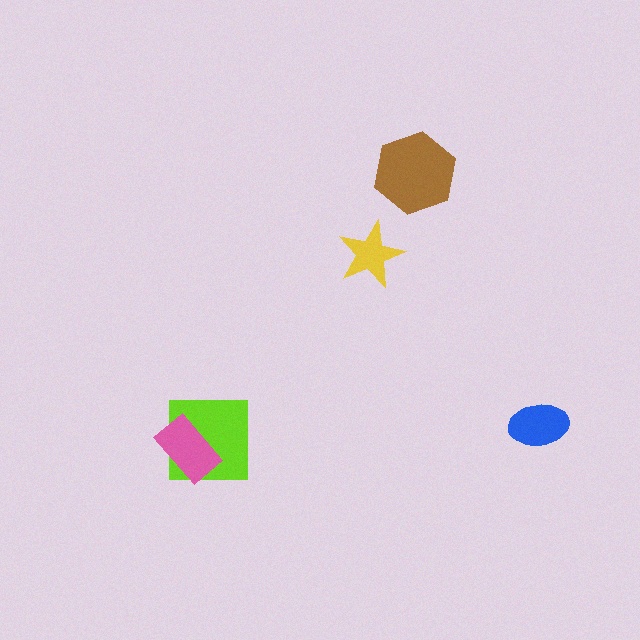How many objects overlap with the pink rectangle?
1 object overlaps with the pink rectangle.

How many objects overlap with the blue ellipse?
0 objects overlap with the blue ellipse.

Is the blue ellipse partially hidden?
No, no other shape covers it.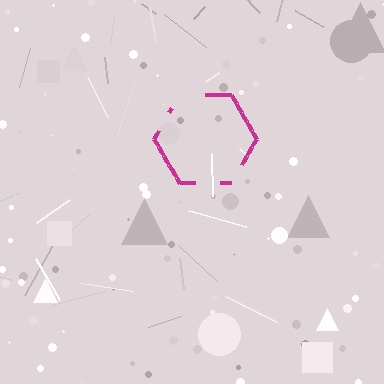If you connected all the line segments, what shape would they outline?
They would outline a hexagon.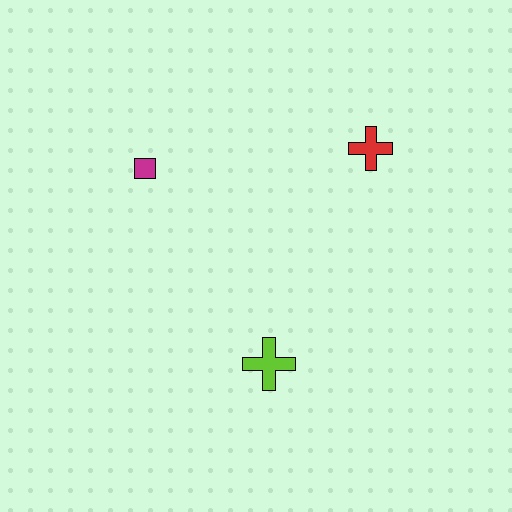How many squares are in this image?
There is 1 square.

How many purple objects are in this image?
There are no purple objects.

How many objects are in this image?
There are 3 objects.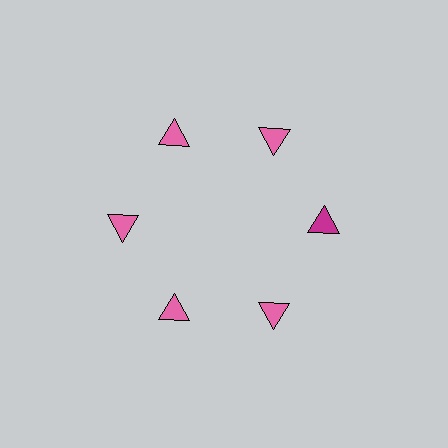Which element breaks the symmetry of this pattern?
The magenta triangle at roughly the 3 o'clock position breaks the symmetry. All other shapes are pink triangles.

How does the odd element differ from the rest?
It has a different color: magenta instead of pink.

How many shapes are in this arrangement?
There are 6 shapes arranged in a ring pattern.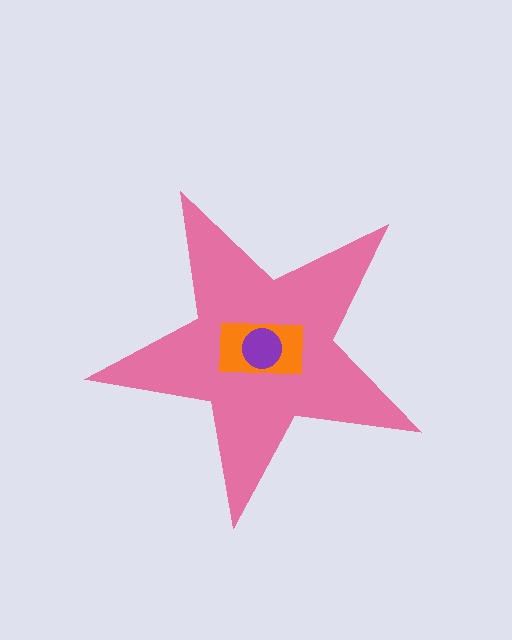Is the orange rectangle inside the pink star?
Yes.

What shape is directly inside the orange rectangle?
The purple circle.